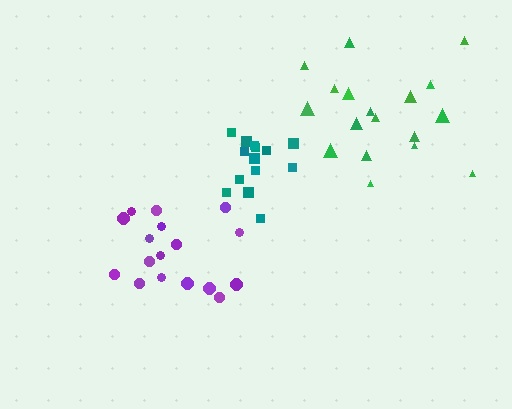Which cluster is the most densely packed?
Teal.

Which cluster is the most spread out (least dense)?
Purple.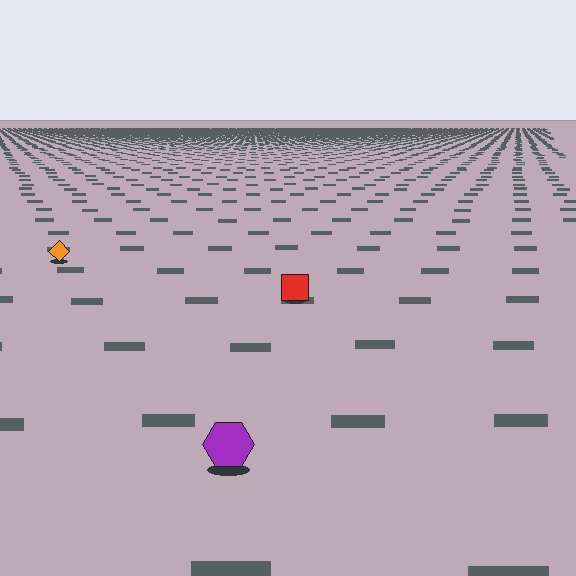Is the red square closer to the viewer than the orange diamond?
Yes. The red square is closer — you can tell from the texture gradient: the ground texture is coarser near it.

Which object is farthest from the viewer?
The orange diamond is farthest from the viewer. It appears smaller and the ground texture around it is denser.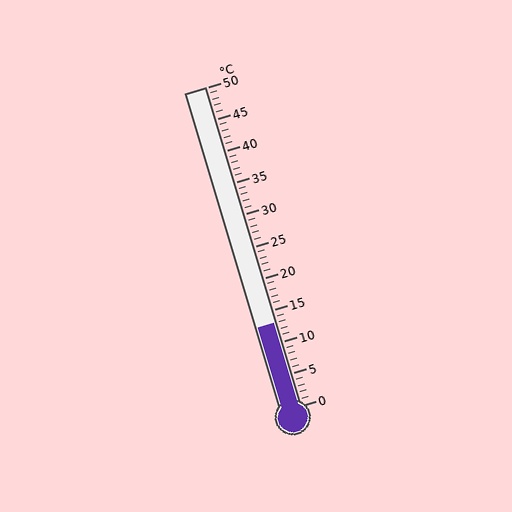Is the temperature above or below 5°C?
The temperature is above 5°C.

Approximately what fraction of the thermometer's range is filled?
The thermometer is filled to approximately 25% of its range.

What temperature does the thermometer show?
The thermometer shows approximately 13°C.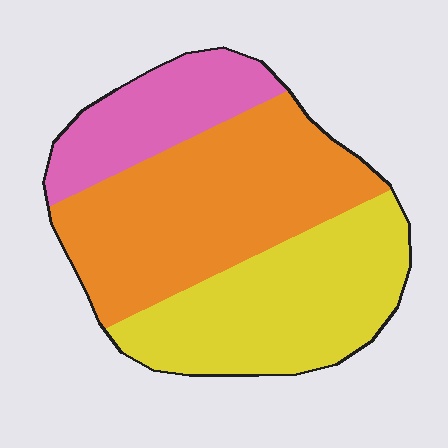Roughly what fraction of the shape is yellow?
Yellow takes up about three eighths (3/8) of the shape.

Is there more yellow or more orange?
Orange.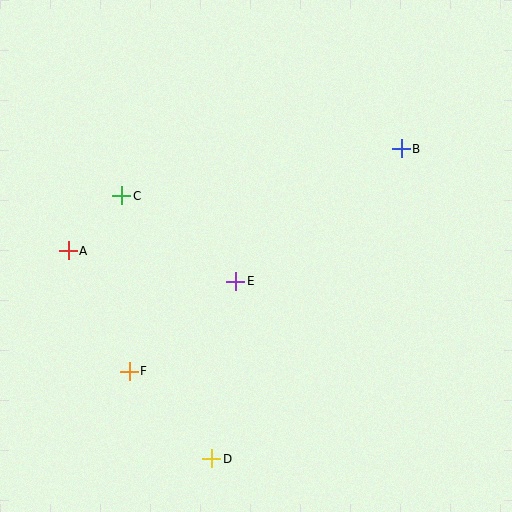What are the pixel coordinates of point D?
Point D is at (212, 459).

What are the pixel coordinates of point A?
Point A is at (68, 251).